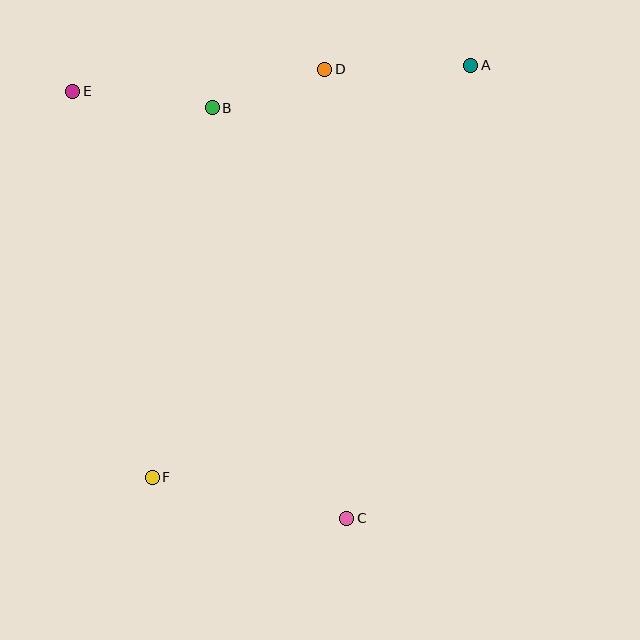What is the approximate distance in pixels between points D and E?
The distance between D and E is approximately 253 pixels.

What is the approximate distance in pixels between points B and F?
The distance between B and F is approximately 374 pixels.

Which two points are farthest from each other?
Points A and F are farthest from each other.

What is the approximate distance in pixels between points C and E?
The distance between C and E is approximately 508 pixels.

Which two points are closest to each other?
Points B and D are closest to each other.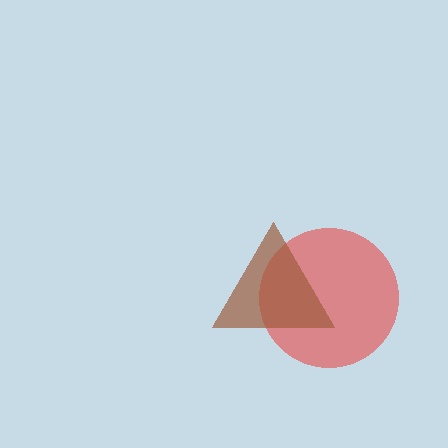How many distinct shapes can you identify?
There are 2 distinct shapes: a red circle, a brown triangle.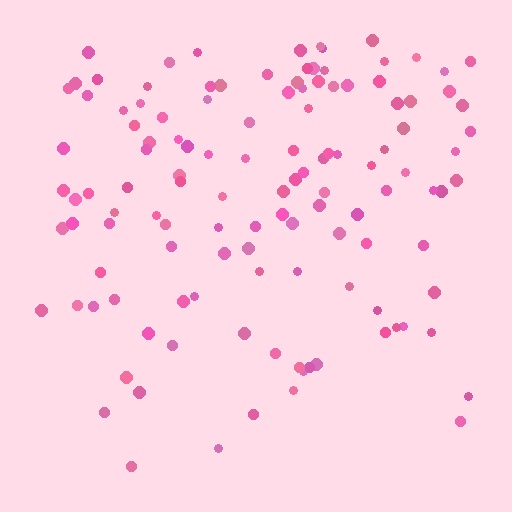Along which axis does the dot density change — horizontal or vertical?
Vertical.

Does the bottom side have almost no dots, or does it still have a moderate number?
Still a moderate number, just noticeably fewer than the top.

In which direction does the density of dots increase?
From bottom to top, with the top side densest.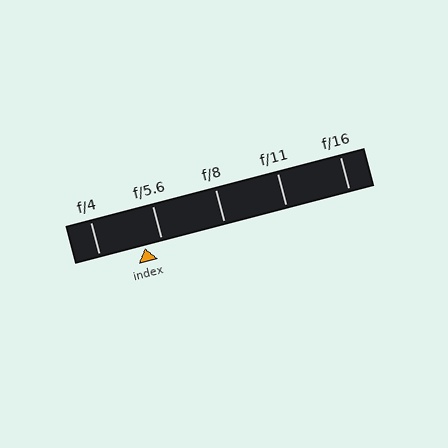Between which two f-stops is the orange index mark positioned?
The index mark is between f/4 and f/5.6.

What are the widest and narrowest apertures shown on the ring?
The widest aperture shown is f/4 and the narrowest is f/16.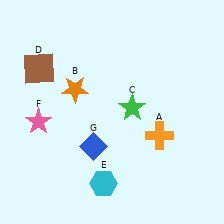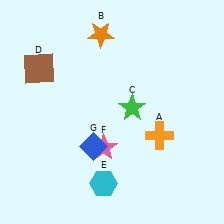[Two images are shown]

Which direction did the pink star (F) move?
The pink star (F) moved right.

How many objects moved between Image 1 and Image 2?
2 objects moved between the two images.